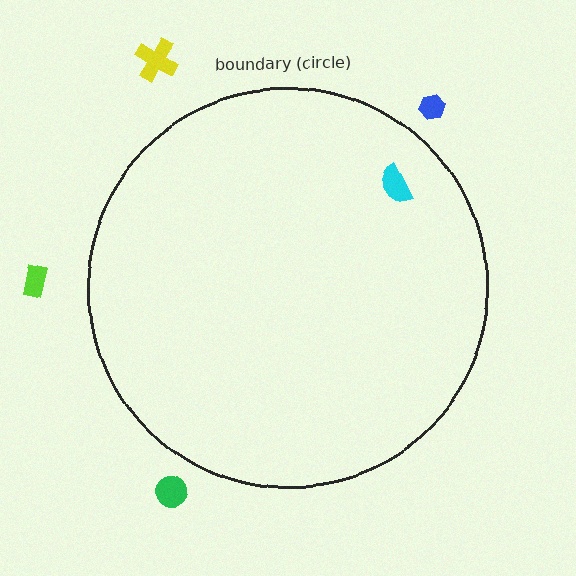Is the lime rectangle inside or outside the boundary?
Outside.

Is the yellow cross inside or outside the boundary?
Outside.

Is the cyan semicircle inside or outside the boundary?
Inside.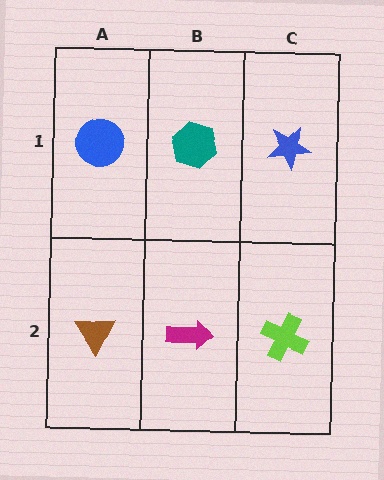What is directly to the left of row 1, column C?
A teal hexagon.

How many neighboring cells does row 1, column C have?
2.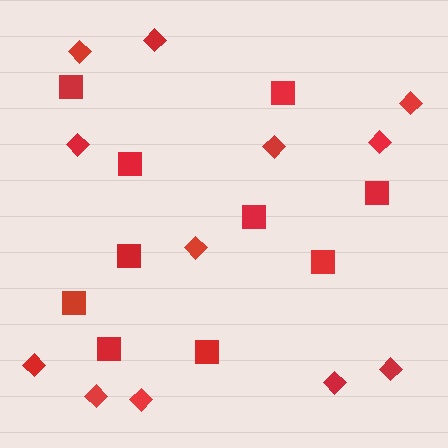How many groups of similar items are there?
There are 2 groups: one group of squares (10) and one group of diamonds (12).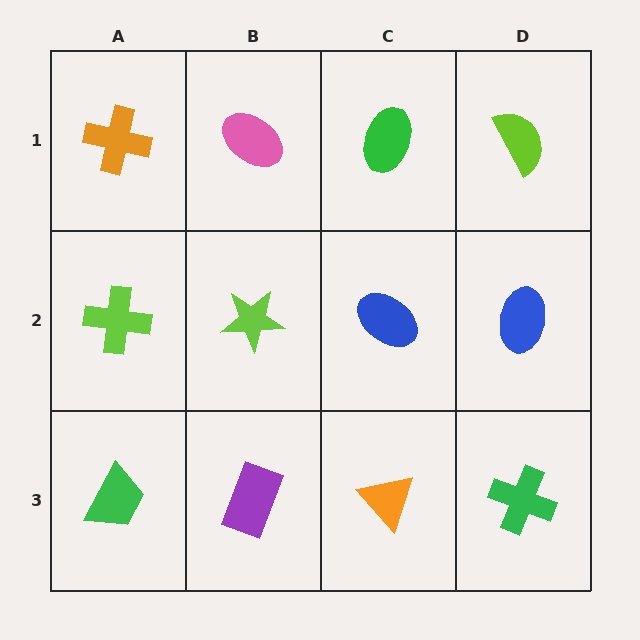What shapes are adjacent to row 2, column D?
A lime semicircle (row 1, column D), a green cross (row 3, column D), a blue ellipse (row 2, column C).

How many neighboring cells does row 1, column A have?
2.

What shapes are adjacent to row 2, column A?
An orange cross (row 1, column A), a green trapezoid (row 3, column A), a lime star (row 2, column B).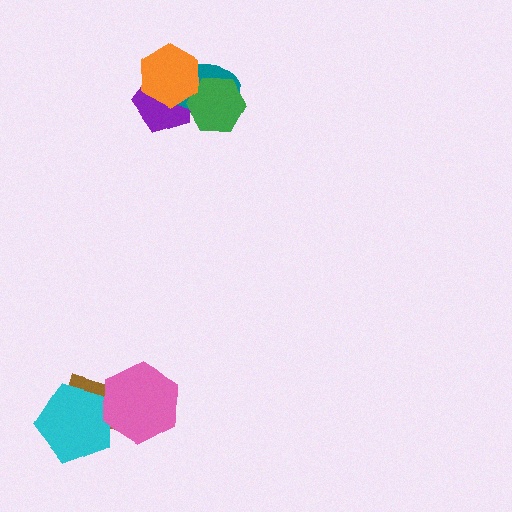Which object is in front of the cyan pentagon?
The pink hexagon is in front of the cyan pentagon.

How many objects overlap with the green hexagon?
3 objects overlap with the green hexagon.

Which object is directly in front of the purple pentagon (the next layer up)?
The teal ellipse is directly in front of the purple pentagon.